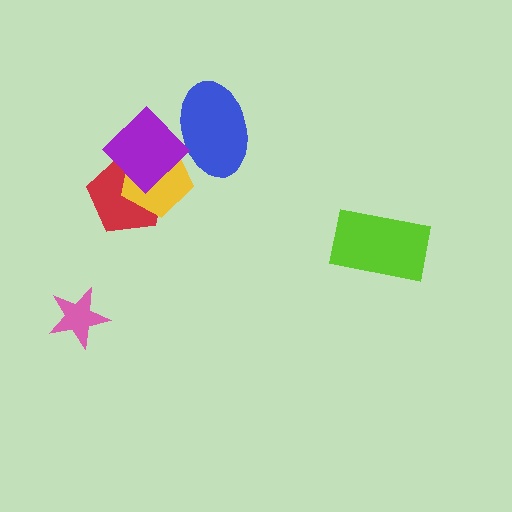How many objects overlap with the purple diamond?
3 objects overlap with the purple diamond.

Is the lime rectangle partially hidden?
No, no other shape covers it.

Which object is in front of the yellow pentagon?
The purple diamond is in front of the yellow pentagon.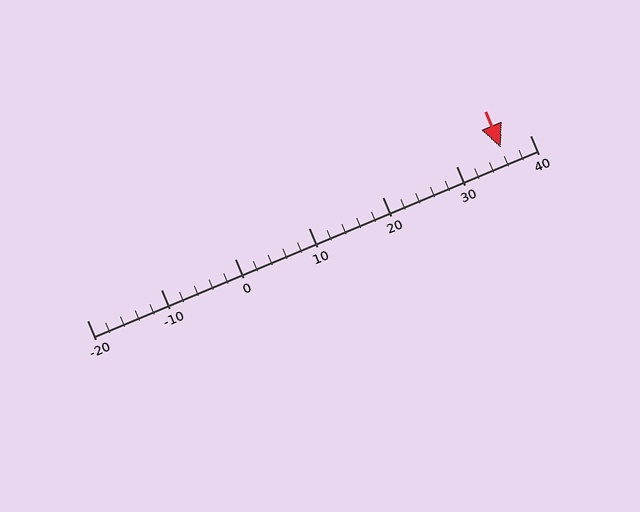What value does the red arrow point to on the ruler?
The red arrow points to approximately 36.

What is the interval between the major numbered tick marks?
The major tick marks are spaced 10 units apart.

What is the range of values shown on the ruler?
The ruler shows values from -20 to 40.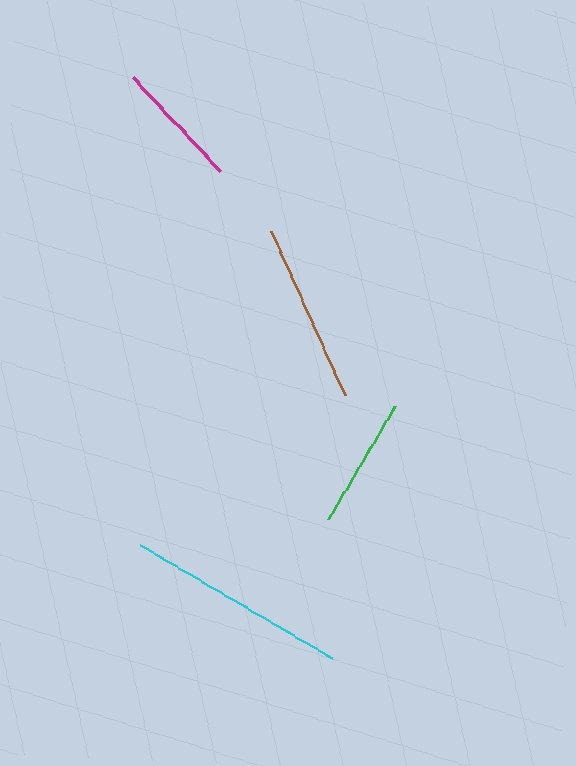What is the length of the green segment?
The green segment is approximately 132 pixels long.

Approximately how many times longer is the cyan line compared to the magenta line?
The cyan line is approximately 1.7 times the length of the magenta line.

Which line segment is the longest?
The cyan line is the longest at approximately 223 pixels.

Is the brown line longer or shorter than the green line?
The brown line is longer than the green line.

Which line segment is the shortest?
The magenta line is the shortest at approximately 128 pixels.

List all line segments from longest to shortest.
From longest to shortest: cyan, brown, green, magenta.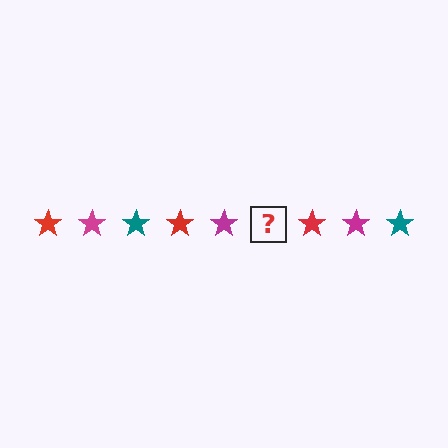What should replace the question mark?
The question mark should be replaced with a teal star.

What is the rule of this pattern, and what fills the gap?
The rule is that the pattern cycles through red, magenta, teal stars. The gap should be filled with a teal star.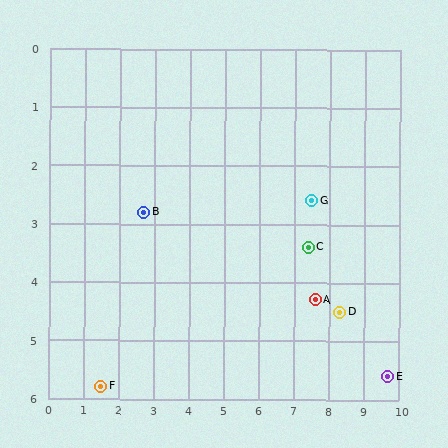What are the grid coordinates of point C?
Point C is at approximately (7.4, 3.4).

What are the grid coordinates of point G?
Point G is at approximately (7.5, 2.6).